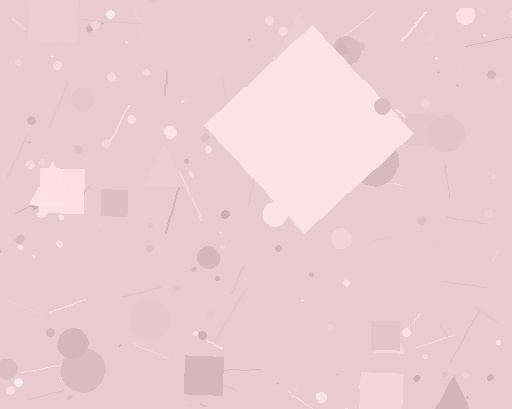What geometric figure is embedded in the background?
A diamond is embedded in the background.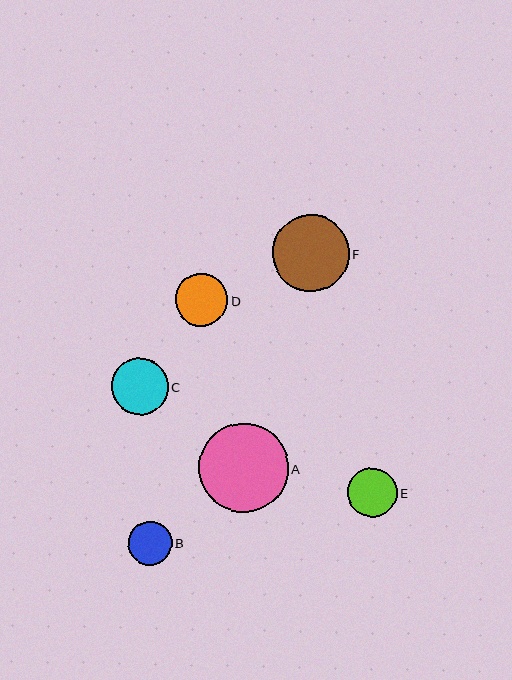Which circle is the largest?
Circle A is the largest with a size of approximately 90 pixels.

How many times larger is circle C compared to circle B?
Circle C is approximately 1.3 times the size of circle B.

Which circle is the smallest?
Circle B is the smallest with a size of approximately 44 pixels.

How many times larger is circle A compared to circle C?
Circle A is approximately 1.6 times the size of circle C.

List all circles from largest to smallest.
From largest to smallest: A, F, C, D, E, B.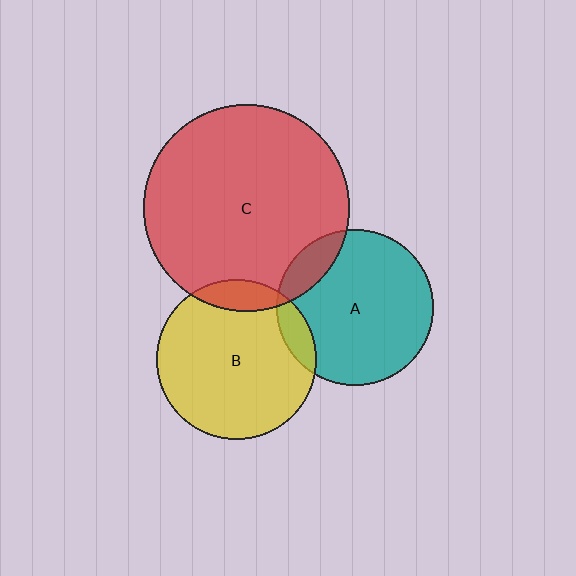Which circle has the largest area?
Circle C (red).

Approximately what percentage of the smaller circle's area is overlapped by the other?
Approximately 10%.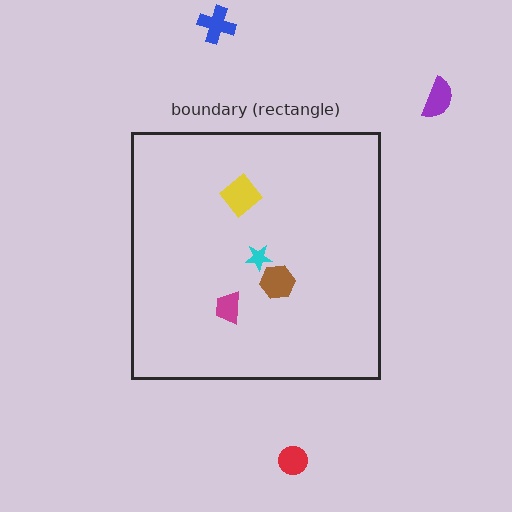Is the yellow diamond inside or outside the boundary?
Inside.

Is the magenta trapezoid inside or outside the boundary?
Inside.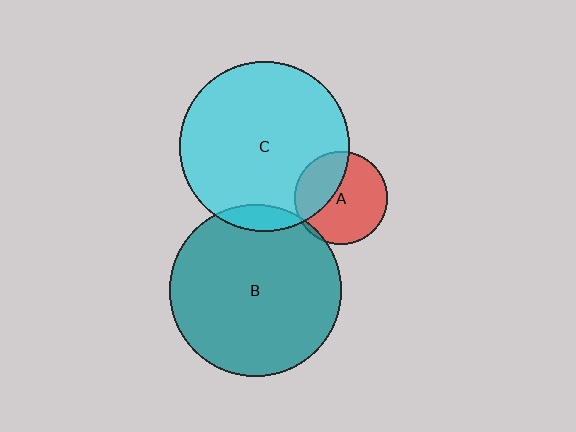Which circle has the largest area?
Circle B (teal).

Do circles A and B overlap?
Yes.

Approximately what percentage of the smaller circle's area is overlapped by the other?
Approximately 5%.